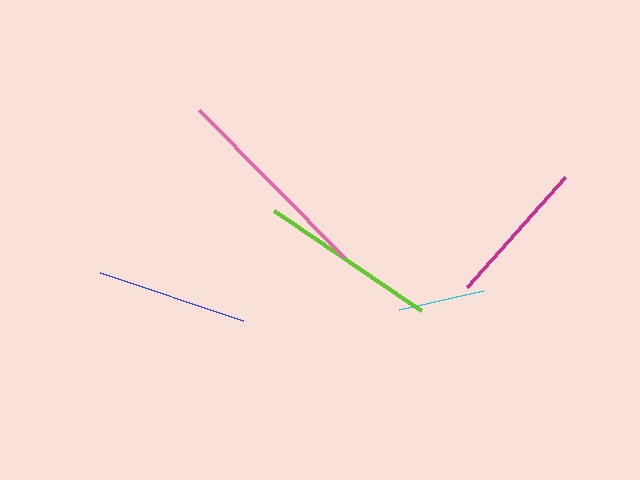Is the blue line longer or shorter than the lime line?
The lime line is longer than the blue line.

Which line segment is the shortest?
The cyan line is the shortest at approximately 86 pixels.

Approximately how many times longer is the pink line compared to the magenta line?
The pink line is approximately 1.4 times the length of the magenta line.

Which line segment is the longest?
The pink line is the longest at approximately 206 pixels.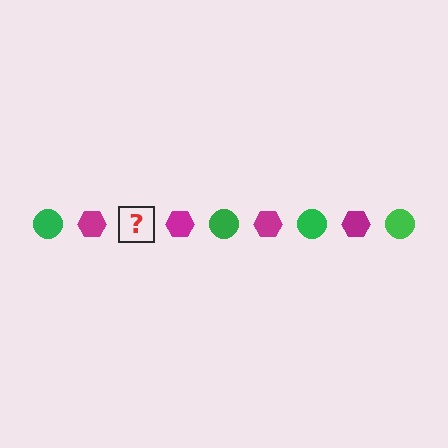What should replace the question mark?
The question mark should be replaced with a green circle.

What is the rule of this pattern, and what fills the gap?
The rule is that the pattern alternates between green circle and magenta hexagon. The gap should be filled with a green circle.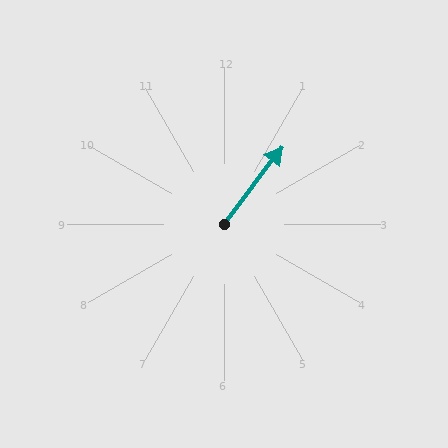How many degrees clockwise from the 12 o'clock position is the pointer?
Approximately 37 degrees.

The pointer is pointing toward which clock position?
Roughly 1 o'clock.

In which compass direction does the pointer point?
Northeast.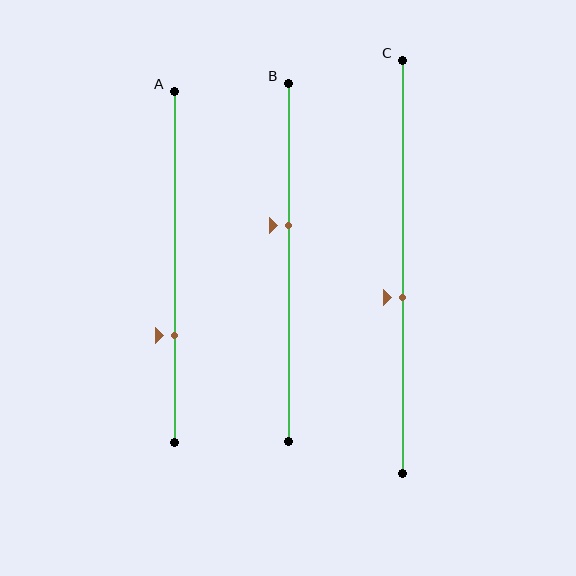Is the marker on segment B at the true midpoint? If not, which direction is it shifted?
No, the marker on segment B is shifted upward by about 10% of the segment length.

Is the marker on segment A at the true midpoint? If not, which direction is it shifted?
No, the marker on segment A is shifted downward by about 20% of the segment length.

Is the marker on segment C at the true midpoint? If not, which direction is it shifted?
No, the marker on segment C is shifted downward by about 7% of the segment length.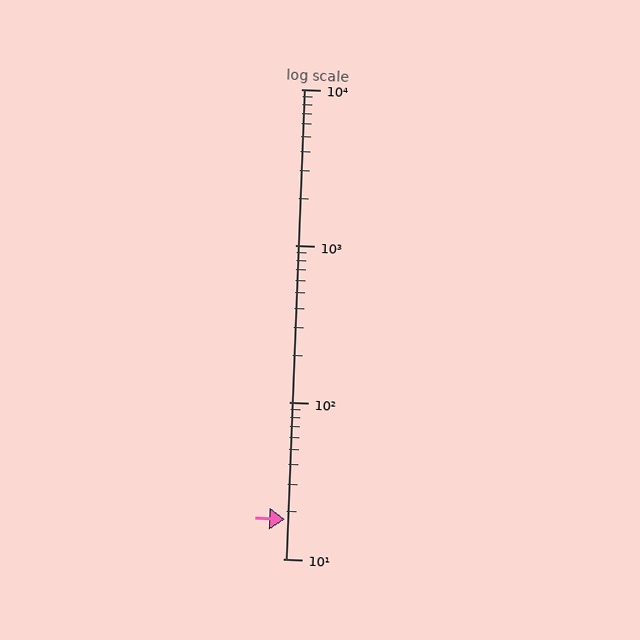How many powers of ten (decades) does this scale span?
The scale spans 3 decades, from 10 to 10000.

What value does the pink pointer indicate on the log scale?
The pointer indicates approximately 18.